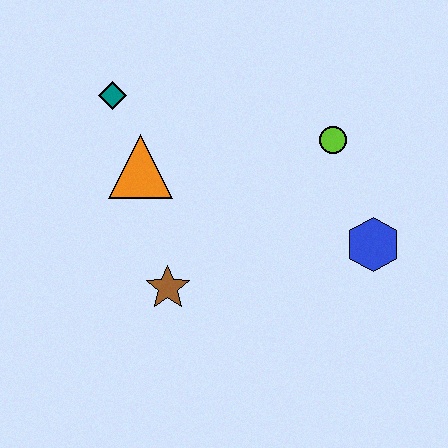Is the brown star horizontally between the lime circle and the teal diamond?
Yes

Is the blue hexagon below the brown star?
No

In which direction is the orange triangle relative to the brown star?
The orange triangle is above the brown star.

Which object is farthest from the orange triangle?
The blue hexagon is farthest from the orange triangle.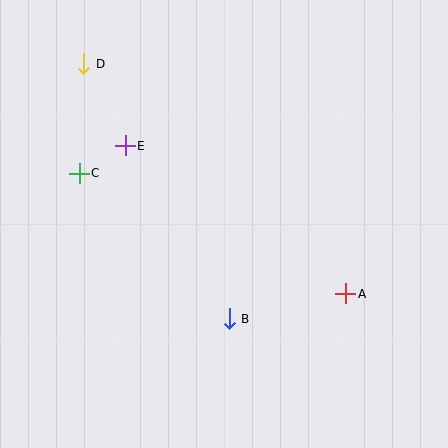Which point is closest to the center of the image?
Point B at (229, 319) is closest to the center.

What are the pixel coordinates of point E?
Point E is at (125, 146).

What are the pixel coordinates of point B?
Point B is at (229, 319).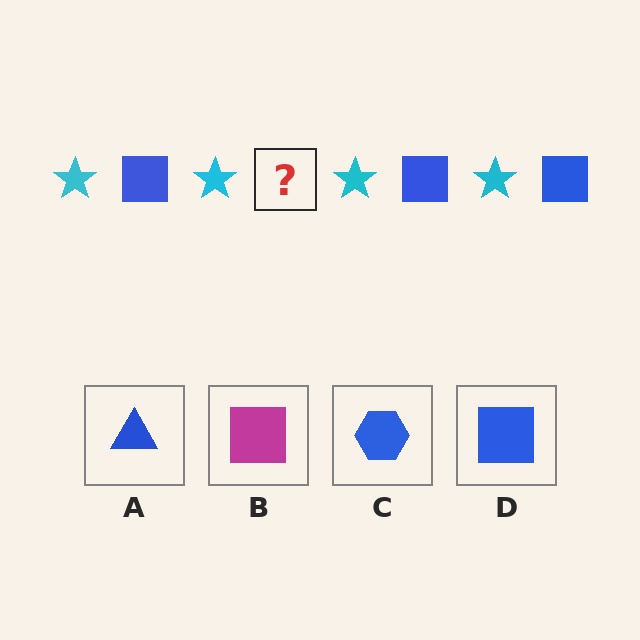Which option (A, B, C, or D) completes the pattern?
D.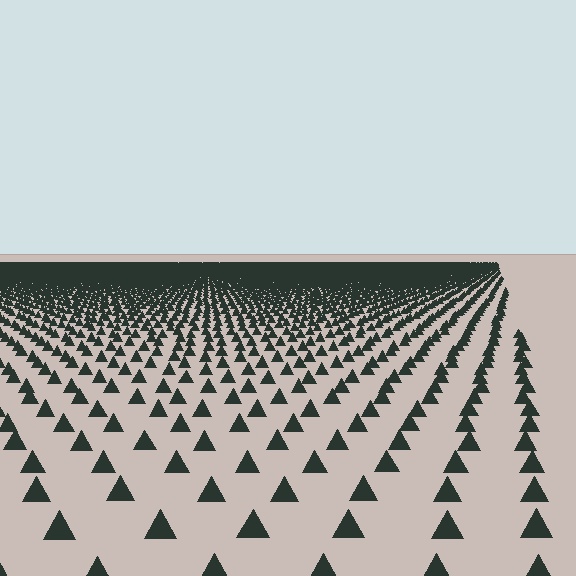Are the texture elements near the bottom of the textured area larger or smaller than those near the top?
Larger. Near the bottom, elements are closer to the viewer and appear at a bigger on-screen size.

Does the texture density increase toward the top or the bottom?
Density increases toward the top.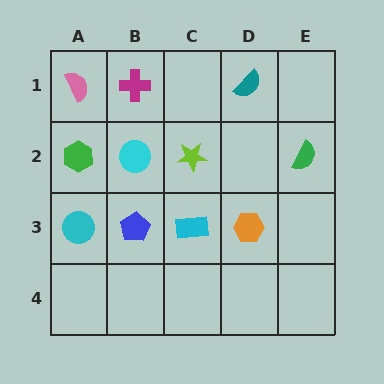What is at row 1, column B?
A magenta cross.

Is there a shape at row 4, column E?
No, that cell is empty.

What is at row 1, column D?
A teal semicircle.